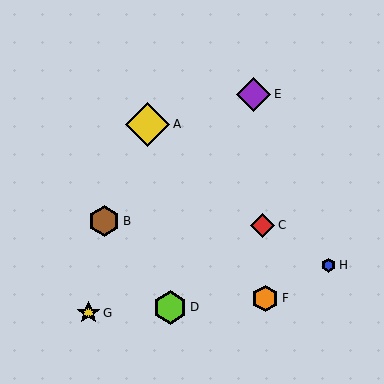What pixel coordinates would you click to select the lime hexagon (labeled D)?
Click at (170, 307) to select the lime hexagon D.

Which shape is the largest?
The yellow diamond (labeled A) is the largest.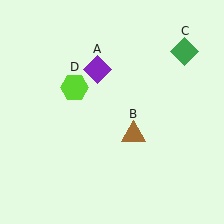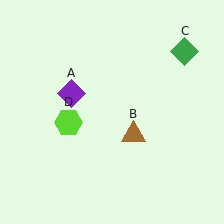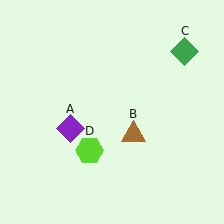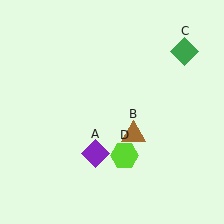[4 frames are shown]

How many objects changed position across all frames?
2 objects changed position: purple diamond (object A), lime hexagon (object D).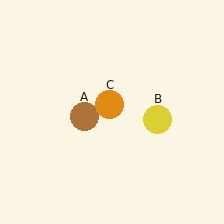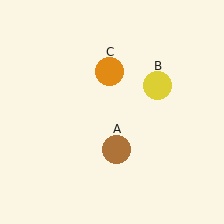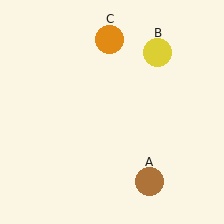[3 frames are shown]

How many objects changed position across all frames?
3 objects changed position: brown circle (object A), yellow circle (object B), orange circle (object C).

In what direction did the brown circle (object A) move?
The brown circle (object A) moved down and to the right.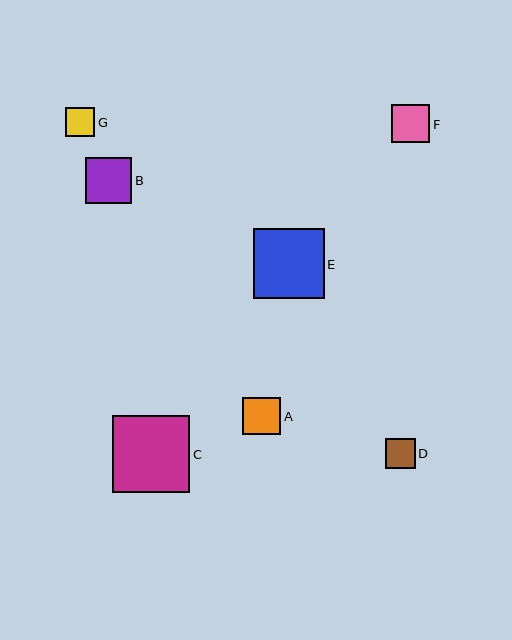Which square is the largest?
Square C is the largest with a size of approximately 77 pixels.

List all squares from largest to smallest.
From largest to smallest: C, E, B, F, A, D, G.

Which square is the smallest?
Square G is the smallest with a size of approximately 29 pixels.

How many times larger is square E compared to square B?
Square E is approximately 1.5 times the size of square B.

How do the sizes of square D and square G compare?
Square D and square G are approximately the same size.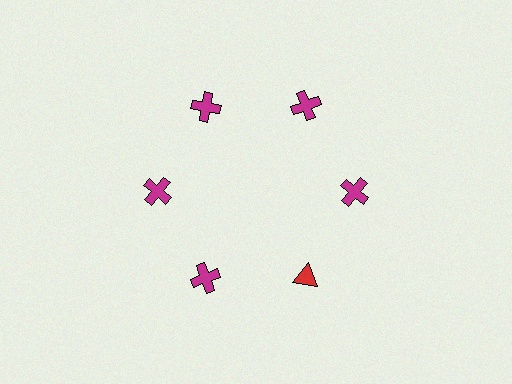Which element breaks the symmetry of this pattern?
The red triangle at roughly the 5 o'clock position breaks the symmetry. All other shapes are magenta crosses.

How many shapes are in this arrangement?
There are 6 shapes arranged in a ring pattern.